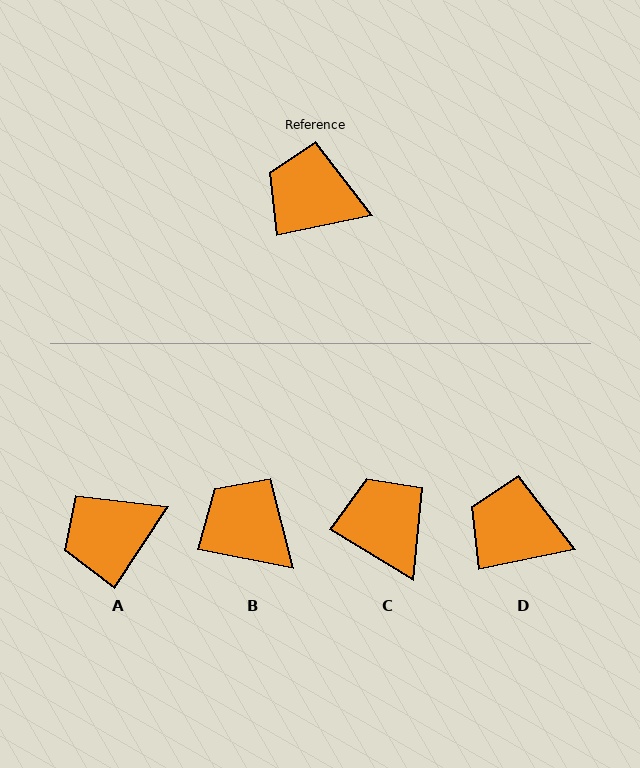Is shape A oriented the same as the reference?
No, it is off by about 45 degrees.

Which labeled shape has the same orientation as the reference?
D.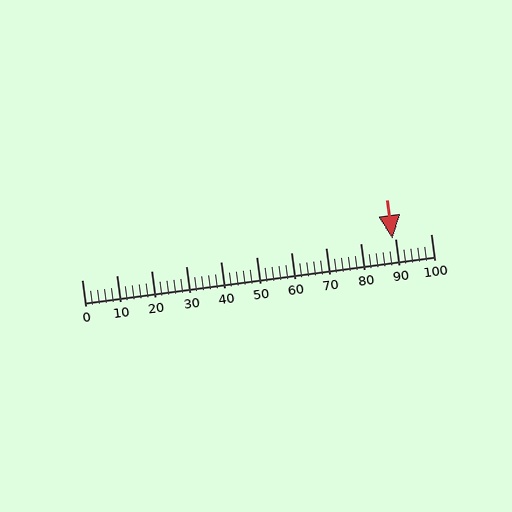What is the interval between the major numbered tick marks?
The major tick marks are spaced 10 units apart.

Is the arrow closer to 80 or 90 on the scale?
The arrow is closer to 90.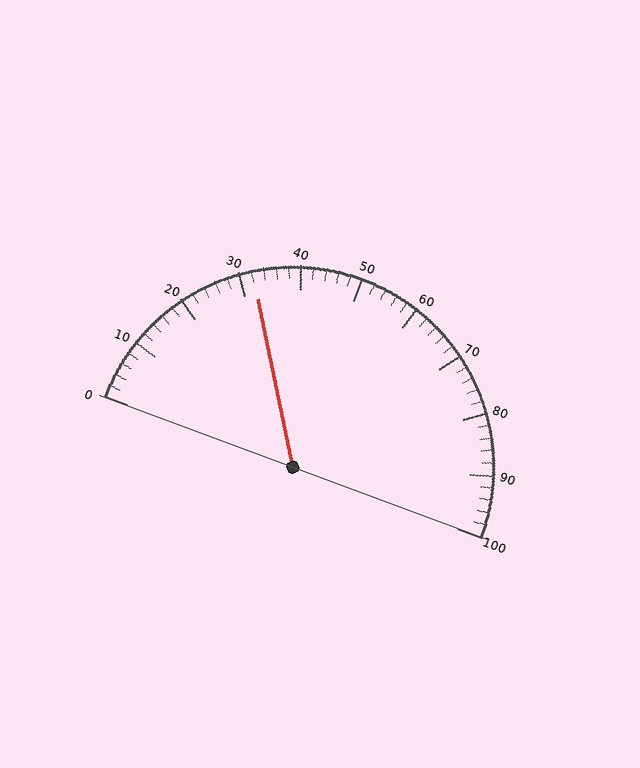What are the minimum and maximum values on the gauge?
The gauge ranges from 0 to 100.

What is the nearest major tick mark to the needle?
The nearest major tick mark is 30.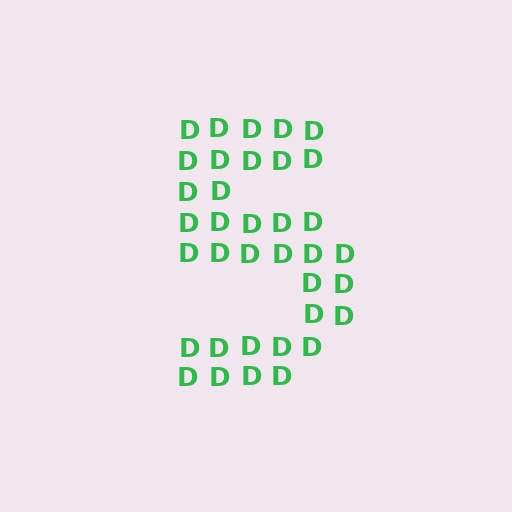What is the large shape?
The large shape is the digit 5.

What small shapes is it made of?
It is made of small letter D's.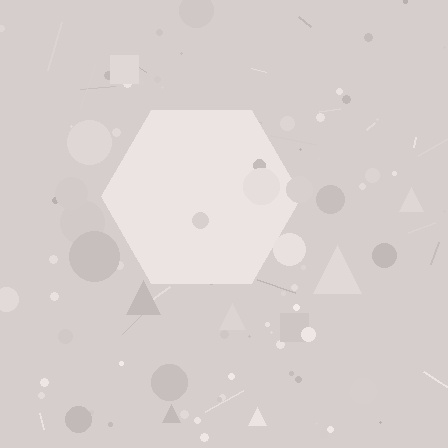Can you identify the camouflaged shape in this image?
The camouflaged shape is a hexagon.